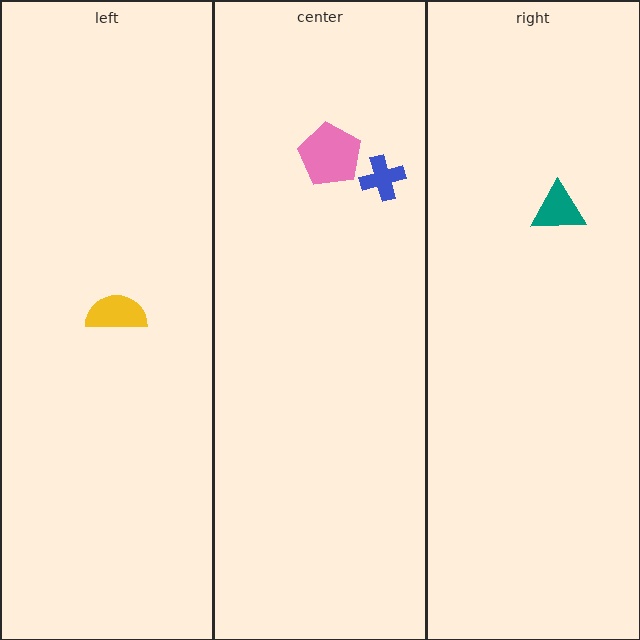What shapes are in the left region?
The yellow semicircle.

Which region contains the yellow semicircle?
The left region.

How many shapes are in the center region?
2.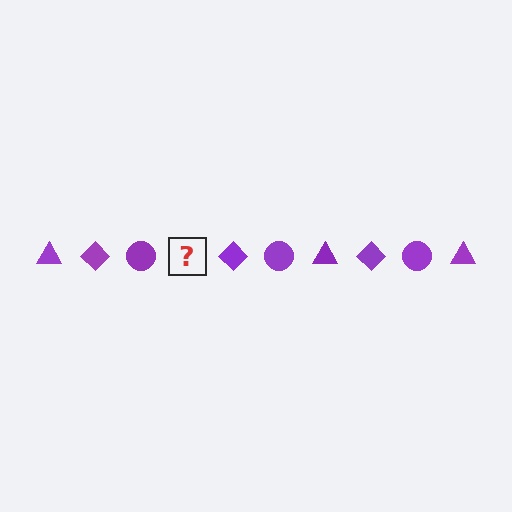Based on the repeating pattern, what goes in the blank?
The blank should be a purple triangle.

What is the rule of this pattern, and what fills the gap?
The rule is that the pattern cycles through triangle, diamond, circle shapes in purple. The gap should be filled with a purple triangle.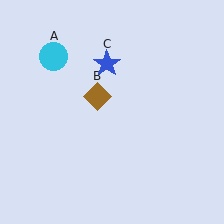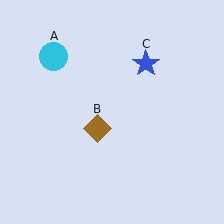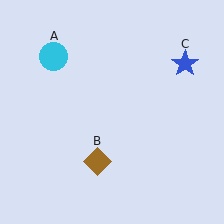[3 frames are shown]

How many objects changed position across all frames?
2 objects changed position: brown diamond (object B), blue star (object C).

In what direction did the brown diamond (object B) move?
The brown diamond (object B) moved down.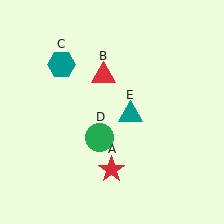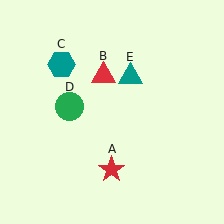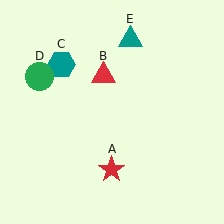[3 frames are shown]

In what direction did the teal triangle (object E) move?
The teal triangle (object E) moved up.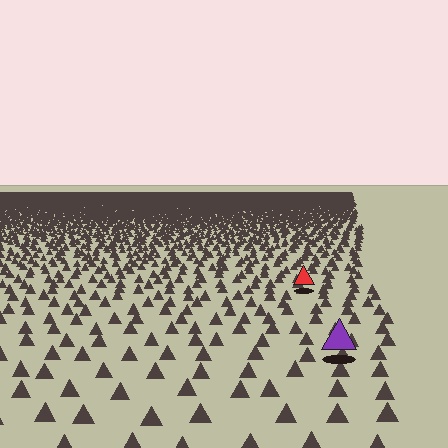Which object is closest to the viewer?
The purple triangle is closest. The texture marks near it are larger and more spread out.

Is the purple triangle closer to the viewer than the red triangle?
Yes. The purple triangle is closer — you can tell from the texture gradient: the ground texture is coarser near it.